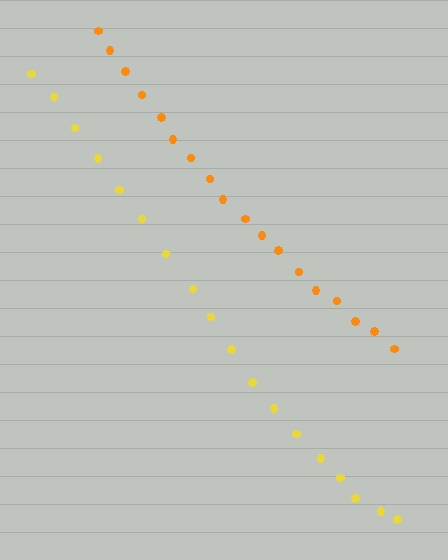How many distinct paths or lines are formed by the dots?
There are 2 distinct paths.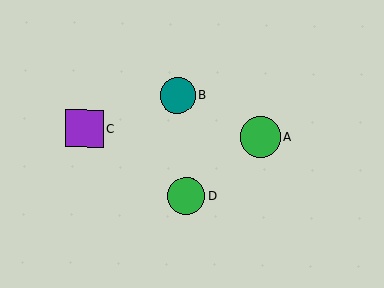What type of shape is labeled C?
Shape C is a purple square.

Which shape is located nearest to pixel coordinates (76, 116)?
The purple square (labeled C) at (85, 128) is nearest to that location.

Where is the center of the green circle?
The center of the green circle is at (186, 196).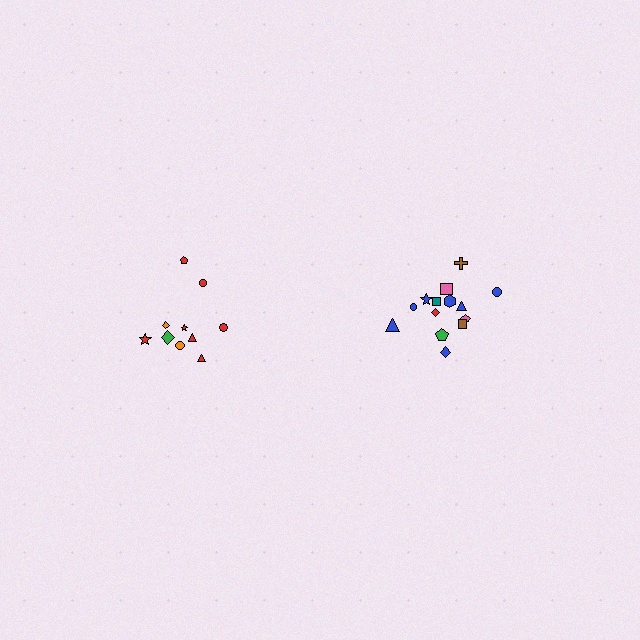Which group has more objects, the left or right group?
The right group.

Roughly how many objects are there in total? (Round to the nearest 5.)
Roughly 25 objects in total.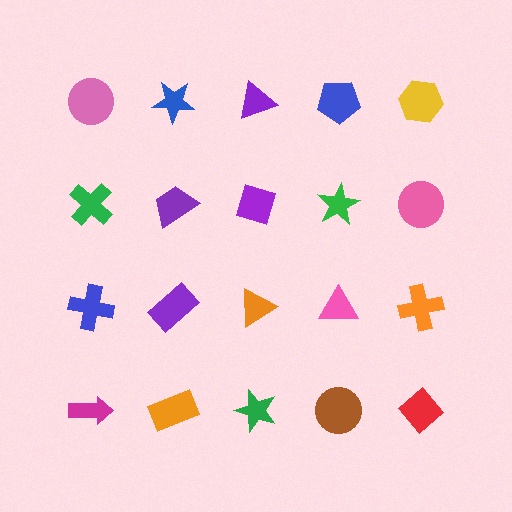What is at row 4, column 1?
A magenta arrow.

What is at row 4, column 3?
A green star.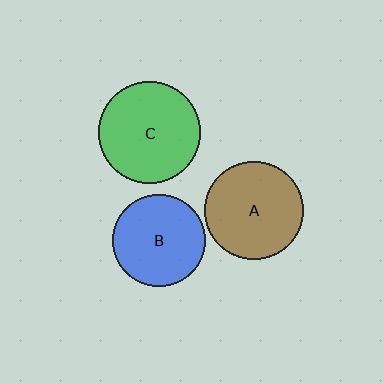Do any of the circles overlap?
No, none of the circles overlap.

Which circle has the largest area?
Circle C (green).